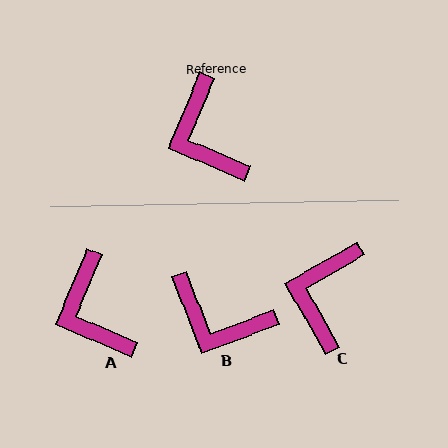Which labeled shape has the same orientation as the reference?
A.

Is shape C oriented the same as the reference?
No, it is off by about 37 degrees.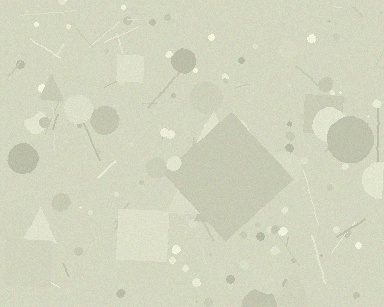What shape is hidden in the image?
A diamond is hidden in the image.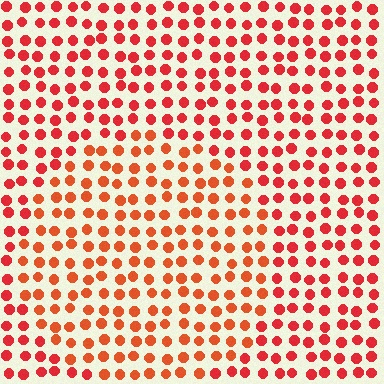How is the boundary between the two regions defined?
The boundary is defined purely by a slight shift in hue (about 18 degrees). Spacing, size, and orientation are identical on both sides.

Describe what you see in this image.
The image is filled with small red elements in a uniform arrangement. A circle-shaped region is visible where the elements are tinted to a slightly different hue, forming a subtle color boundary.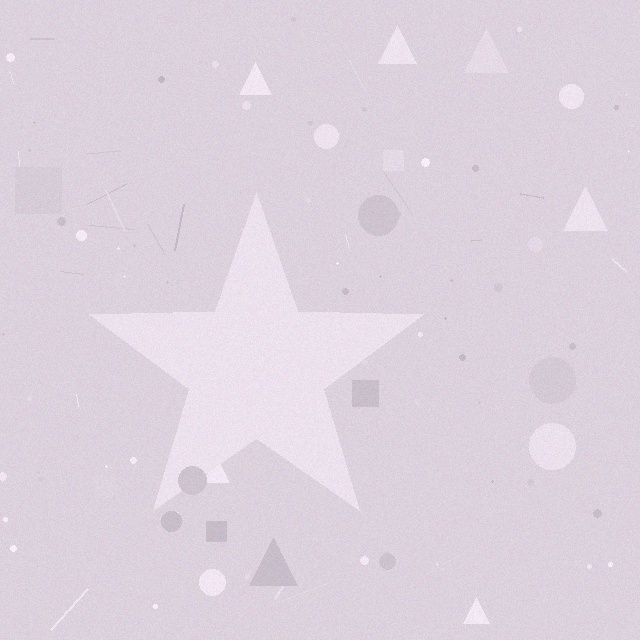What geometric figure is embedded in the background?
A star is embedded in the background.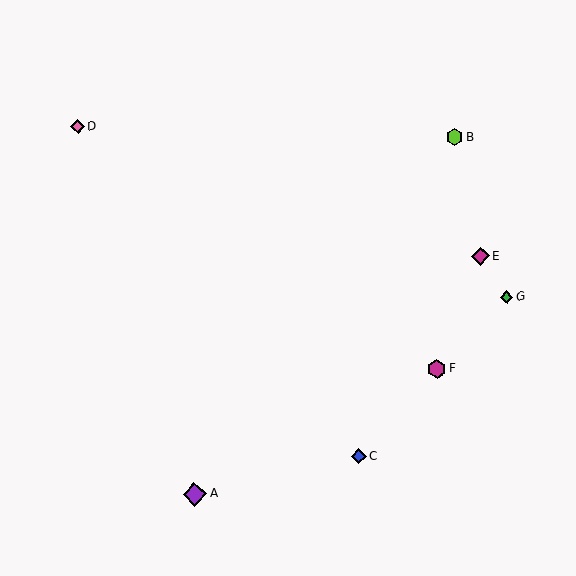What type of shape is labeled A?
Shape A is a purple diamond.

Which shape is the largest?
The purple diamond (labeled A) is the largest.